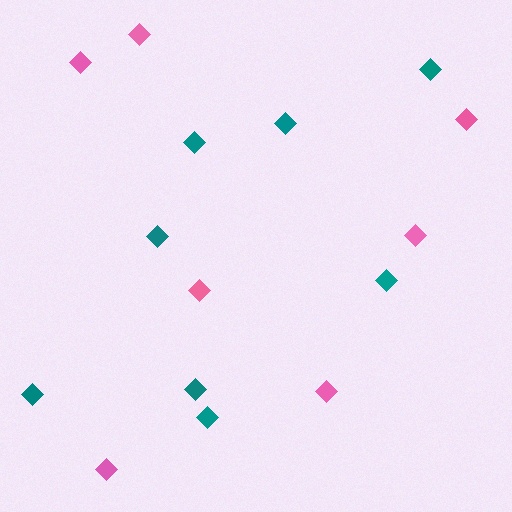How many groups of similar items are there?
There are 2 groups: one group of pink diamonds (7) and one group of teal diamonds (8).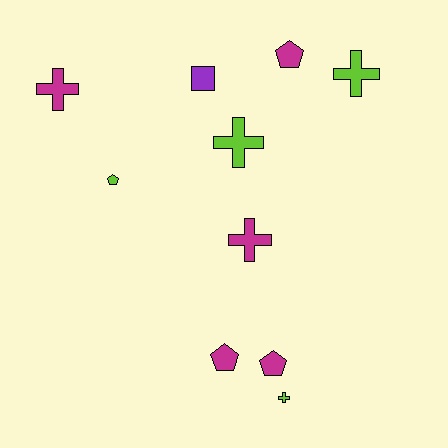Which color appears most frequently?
Magenta, with 5 objects.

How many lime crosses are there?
There are 3 lime crosses.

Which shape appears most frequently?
Cross, with 5 objects.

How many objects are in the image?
There are 10 objects.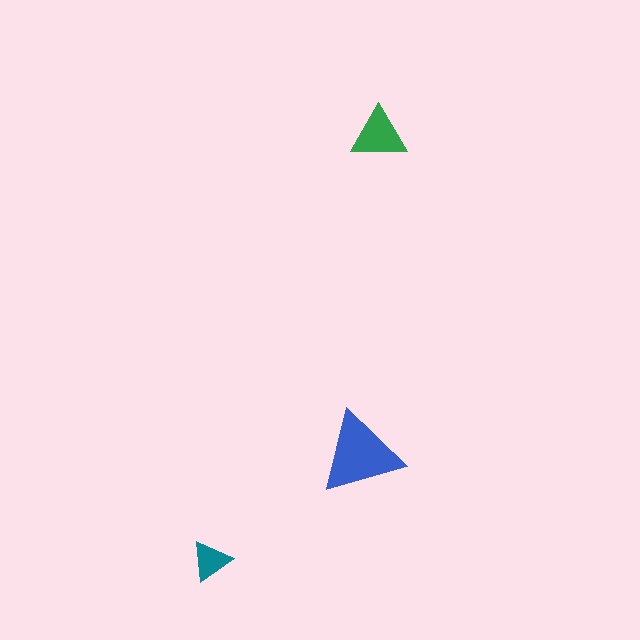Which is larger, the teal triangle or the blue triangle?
The blue one.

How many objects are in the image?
There are 3 objects in the image.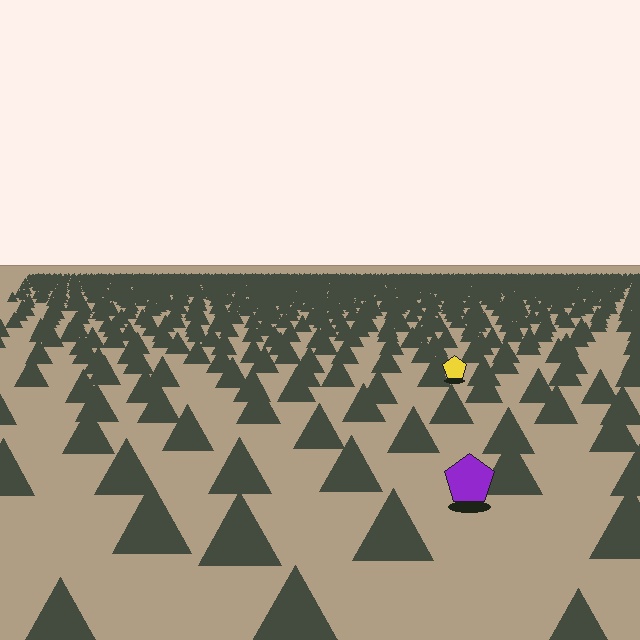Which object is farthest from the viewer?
The yellow pentagon is farthest from the viewer. It appears smaller and the ground texture around it is denser.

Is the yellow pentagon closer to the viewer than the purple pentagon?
No. The purple pentagon is closer — you can tell from the texture gradient: the ground texture is coarser near it.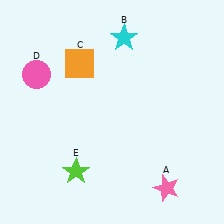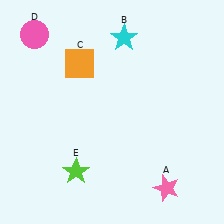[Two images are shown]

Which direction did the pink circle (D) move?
The pink circle (D) moved up.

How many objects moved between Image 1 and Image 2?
1 object moved between the two images.